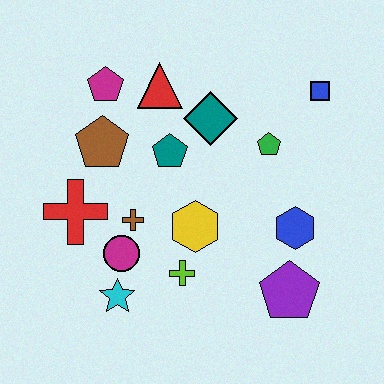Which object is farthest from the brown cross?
The blue square is farthest from the brown cross.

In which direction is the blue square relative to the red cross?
The blue square is to the right of the red cross.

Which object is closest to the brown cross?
The magenta circle is closest to the brown cross.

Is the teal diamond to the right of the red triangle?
Yes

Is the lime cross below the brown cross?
Yes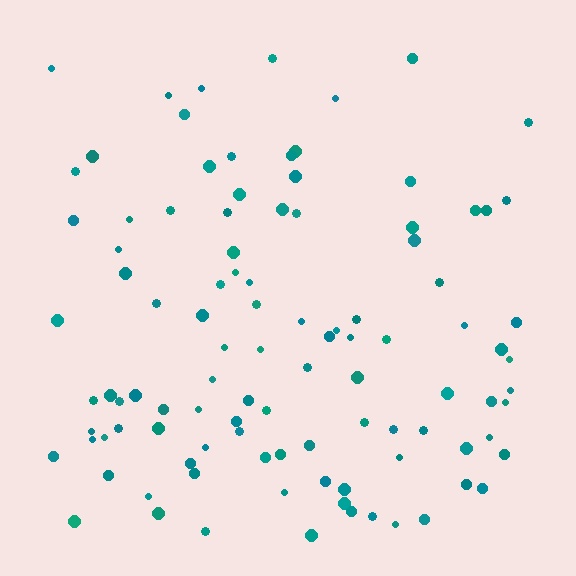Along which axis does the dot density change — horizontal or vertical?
Vertical.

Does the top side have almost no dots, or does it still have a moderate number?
Still a moderate number, just noticeably fewer than the bottom.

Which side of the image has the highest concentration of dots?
The bottom.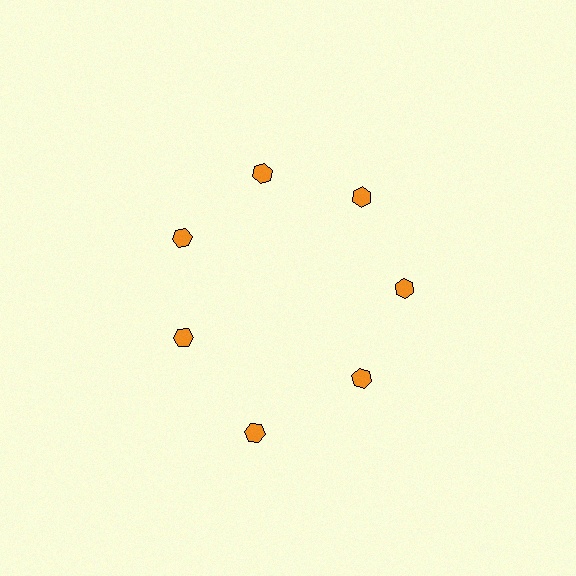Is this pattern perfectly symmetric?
No. The 7 orange hexagons are arranged in a ring, but one element near the 6 o'clock position is pushed outward from the center, breaking the 7-fold rotational symmetry.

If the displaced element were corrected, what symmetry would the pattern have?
It would have 7-fold rotational symmetry — the pattern would map onto itself every 51 degrees.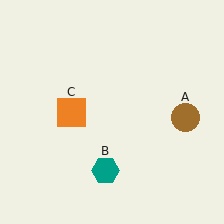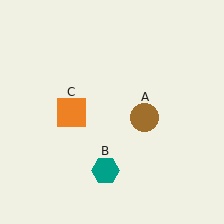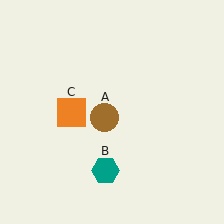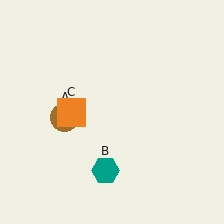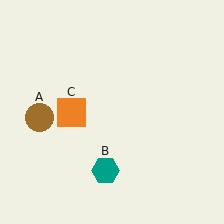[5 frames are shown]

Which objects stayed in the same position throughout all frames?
Teal hexagon (object B) and orange square (object C) remained stationary.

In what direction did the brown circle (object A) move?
The brown circle (object A) moved left.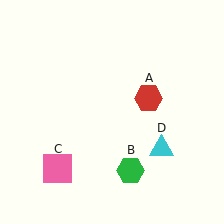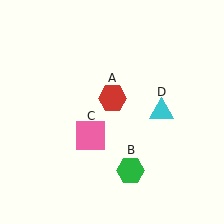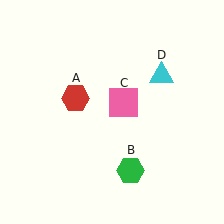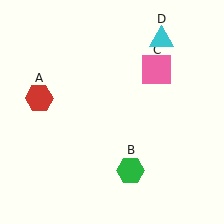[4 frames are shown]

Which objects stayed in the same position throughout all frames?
Green hexagon (object B) remained stationary.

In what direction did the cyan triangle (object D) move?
The cyan triangle (object D) moved up.